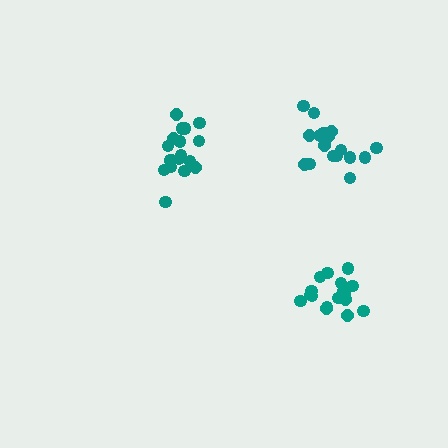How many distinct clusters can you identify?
There are 3 distinct clusters.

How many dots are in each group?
Group 1: 17 dots, Group 2: 20 dots, Group 3: 18 dots (55 total).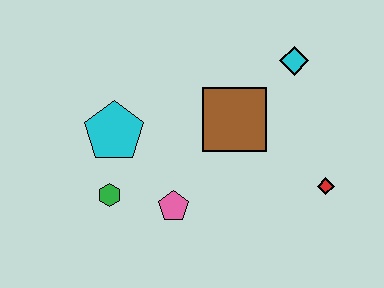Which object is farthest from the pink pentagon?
The cyan diamond is farthest from the pink pentagon.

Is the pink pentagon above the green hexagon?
No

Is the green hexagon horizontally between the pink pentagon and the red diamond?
No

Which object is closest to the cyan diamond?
The brown square is closest to the cyan diamond.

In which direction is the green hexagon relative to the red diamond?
The green hexagon is to the left of the red diamond.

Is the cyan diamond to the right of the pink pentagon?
Yes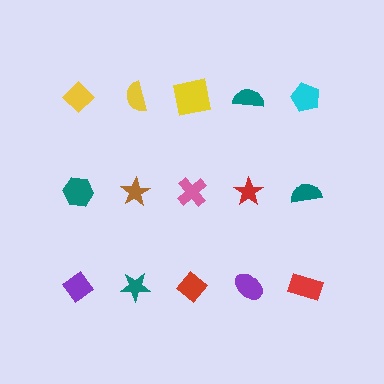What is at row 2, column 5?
A teal semicircle.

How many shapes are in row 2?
5 shapes.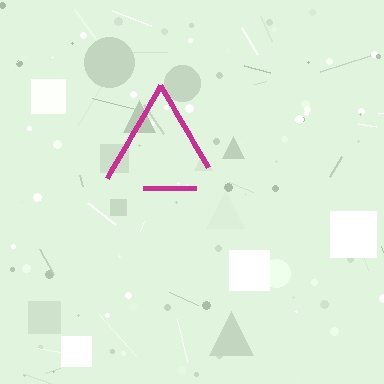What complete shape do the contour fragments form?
The contour fragments form a triangle.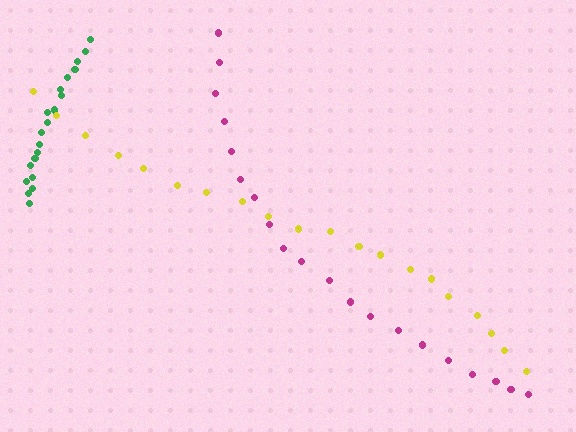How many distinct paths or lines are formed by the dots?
There are 3 distinct paths.